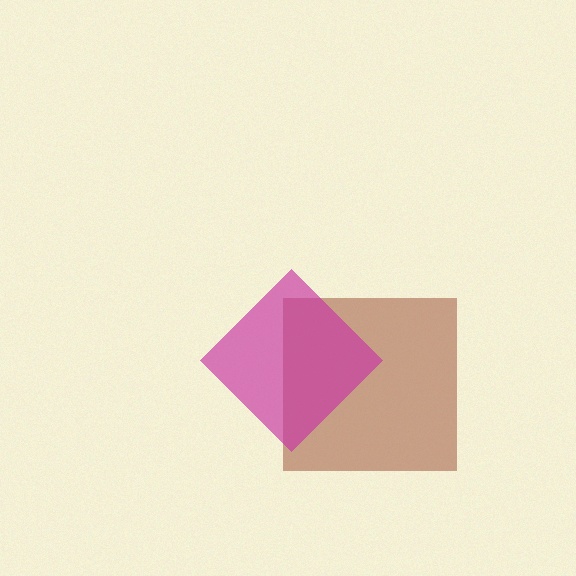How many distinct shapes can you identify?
There are 2 distinct shapes: a brown square, a magenta diamond.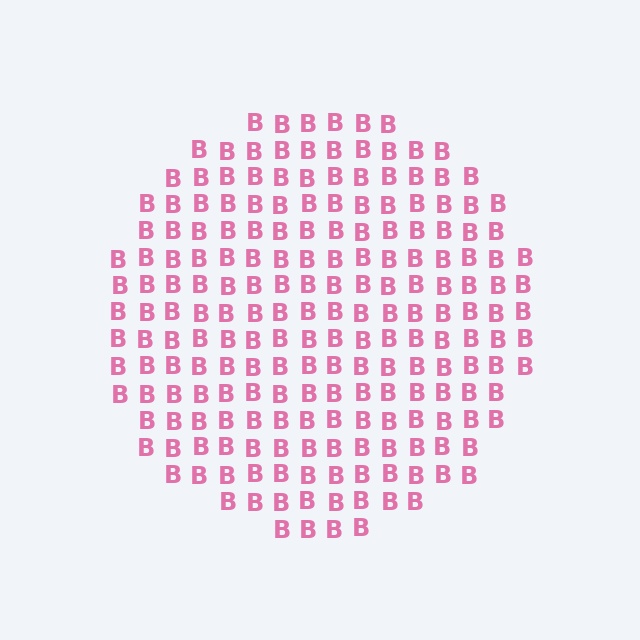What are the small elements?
The small elements are letter B's.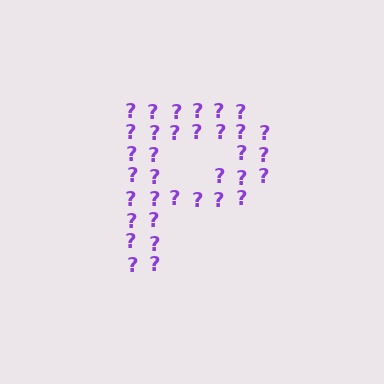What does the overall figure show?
The overall figure shows the letter P.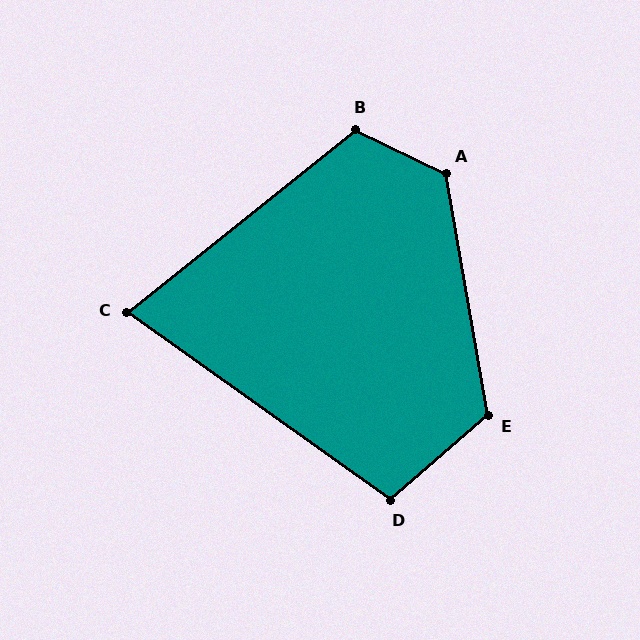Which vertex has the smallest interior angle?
C, at approximately 74 degrees.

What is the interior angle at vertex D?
Approximately 104 degrees (obtuse).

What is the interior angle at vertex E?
Approximately 121 degrees (obtuse).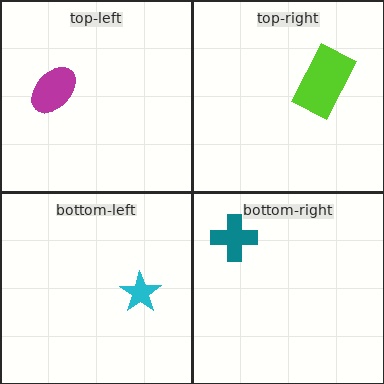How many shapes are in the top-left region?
1.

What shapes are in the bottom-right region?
The teal cross.